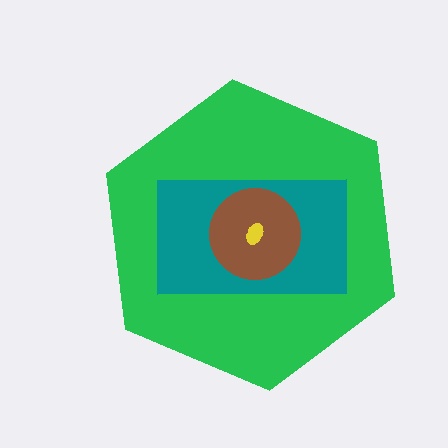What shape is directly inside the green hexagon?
The teal rectangle.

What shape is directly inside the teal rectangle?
The brown circle.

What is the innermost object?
The yellow ellipse.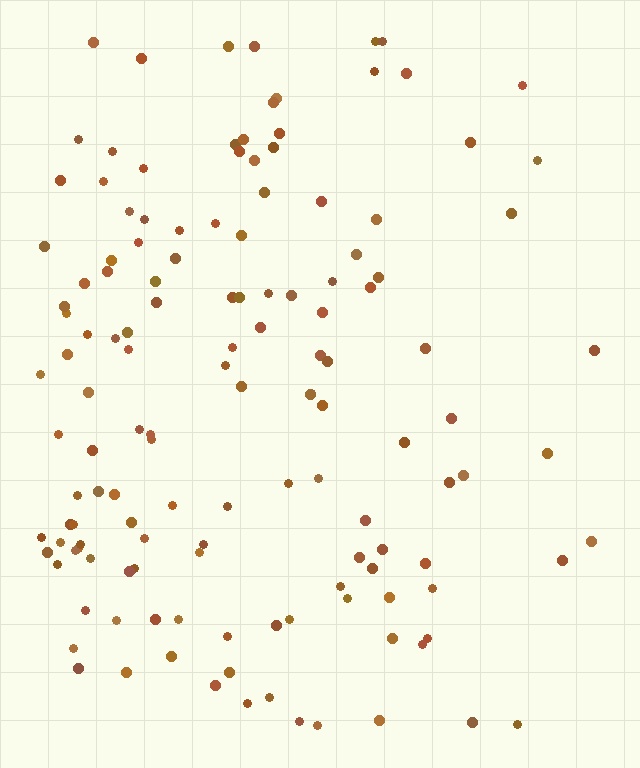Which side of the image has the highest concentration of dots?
The left.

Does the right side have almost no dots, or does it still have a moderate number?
Still a moderate number, just noticeably fewer than the left.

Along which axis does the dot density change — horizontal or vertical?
Horizontal.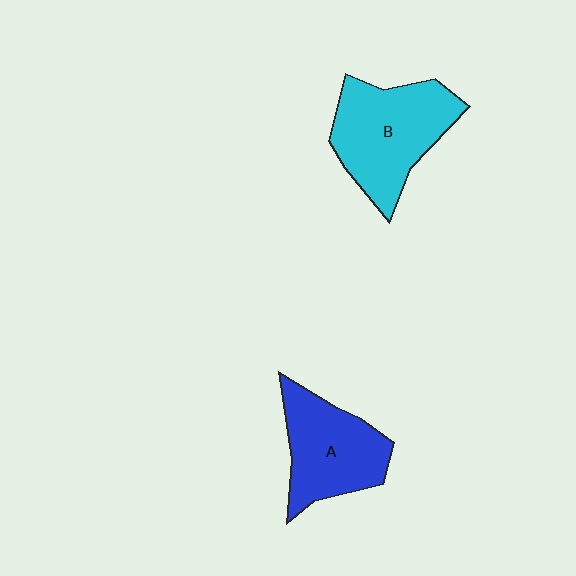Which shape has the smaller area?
Shape A (blue).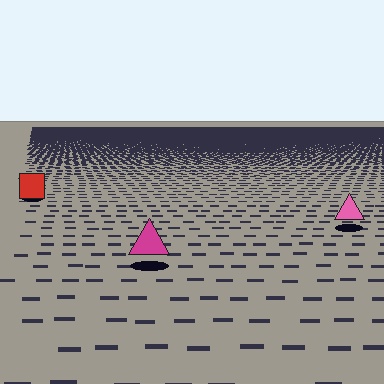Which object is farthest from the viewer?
The red square is farthest from the viewer. It appears smaller and the ground texture around it is denser.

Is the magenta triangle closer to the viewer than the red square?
Yes. The magenta triangle is closer — you can tell from the texture gradient: the ground texture is coarser near it.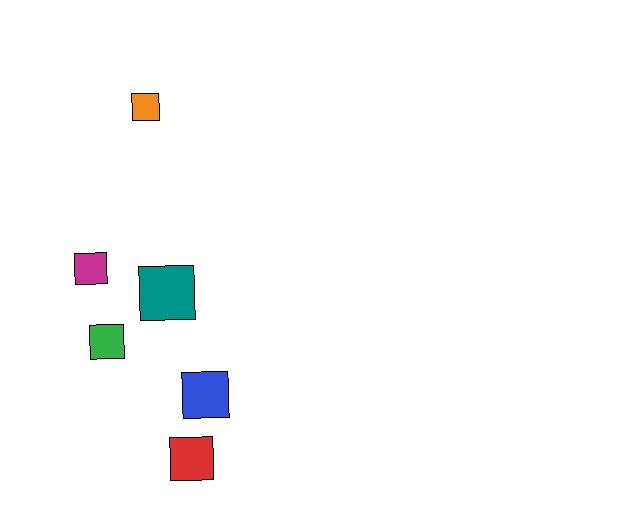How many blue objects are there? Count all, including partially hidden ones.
There is 1 blue object.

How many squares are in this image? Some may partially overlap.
There are 6 squares.